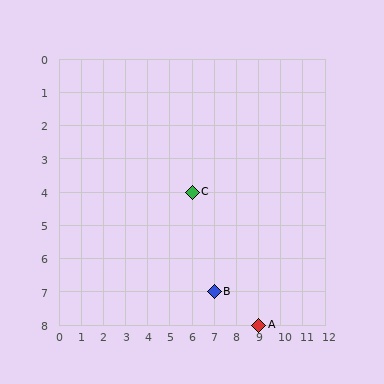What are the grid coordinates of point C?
Point C is at grid coordinates (6, 4).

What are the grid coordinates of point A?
Point A is at grid coordinates (9, 8).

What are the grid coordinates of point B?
Point B is at grid coordinates (7, 7).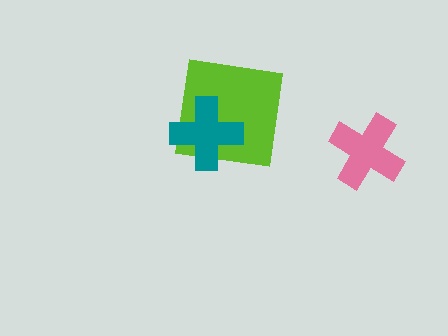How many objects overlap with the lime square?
1 object overlaps with the lime square.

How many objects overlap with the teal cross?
1 object overlaps with the teal cross.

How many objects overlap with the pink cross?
0 objects overlap with the pink cross.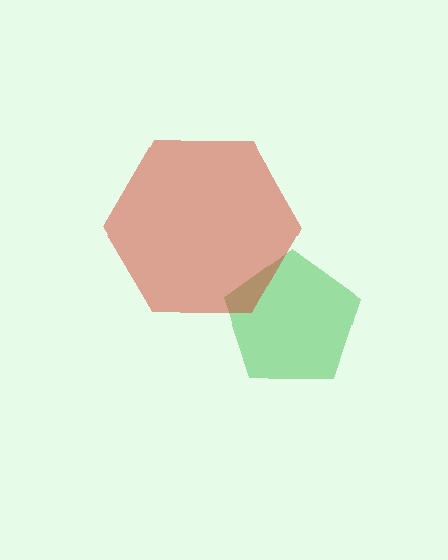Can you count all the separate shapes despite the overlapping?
Yes, there are 2 separate shapes.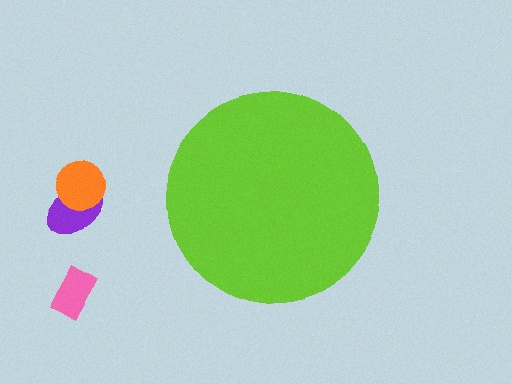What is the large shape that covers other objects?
A lime circle.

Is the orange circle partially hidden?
No, the orange circle is fully visible.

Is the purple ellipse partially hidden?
No, the purple ellipse is fully visible.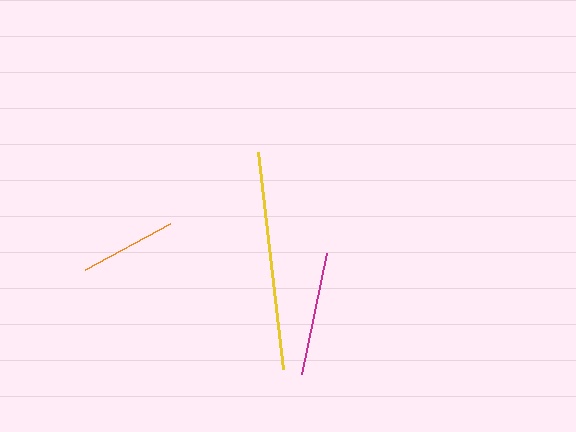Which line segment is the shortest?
The orange line is the shortest at approximately 96 pixels.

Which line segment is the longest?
The yellow line is the longest at approximately 218 pixels.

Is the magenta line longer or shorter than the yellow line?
The yellow line is longer than the magenta line.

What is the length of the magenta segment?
The magenta segment is approximately 124 pixels long.